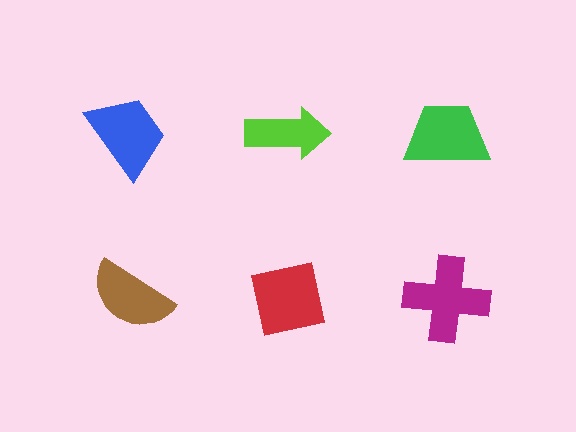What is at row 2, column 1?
A brown semicircle.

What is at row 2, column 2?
A red square.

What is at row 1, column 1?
A blue trapezoid.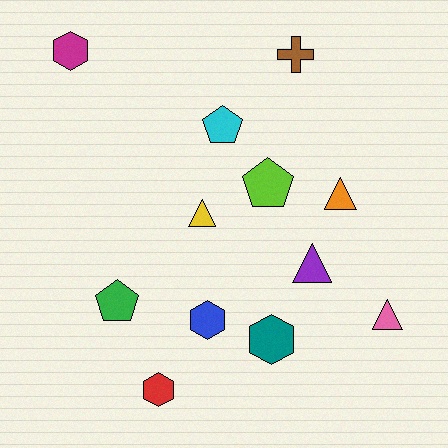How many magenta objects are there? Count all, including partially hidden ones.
There is 1 magenta object.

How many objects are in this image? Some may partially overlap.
There are 12 objects.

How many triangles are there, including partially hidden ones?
There are 4 triangles.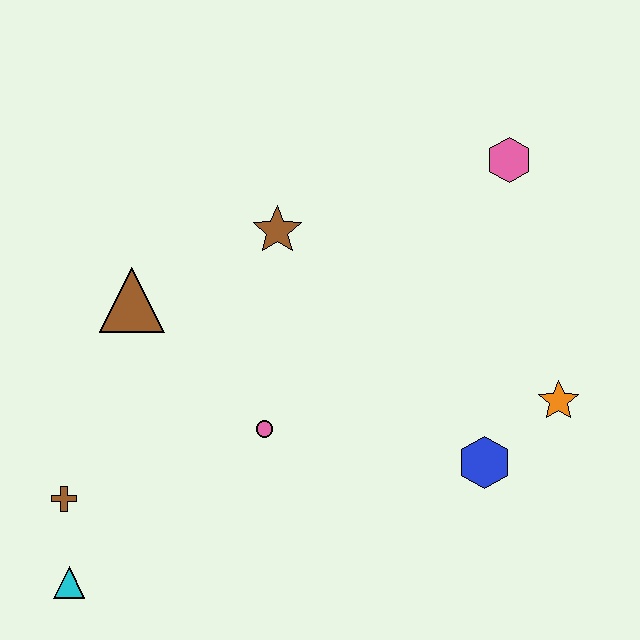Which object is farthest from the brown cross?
The pink hexagon is farthest from the brown cross.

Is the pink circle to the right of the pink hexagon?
No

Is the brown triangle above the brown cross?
Yes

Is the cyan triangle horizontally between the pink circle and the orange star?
No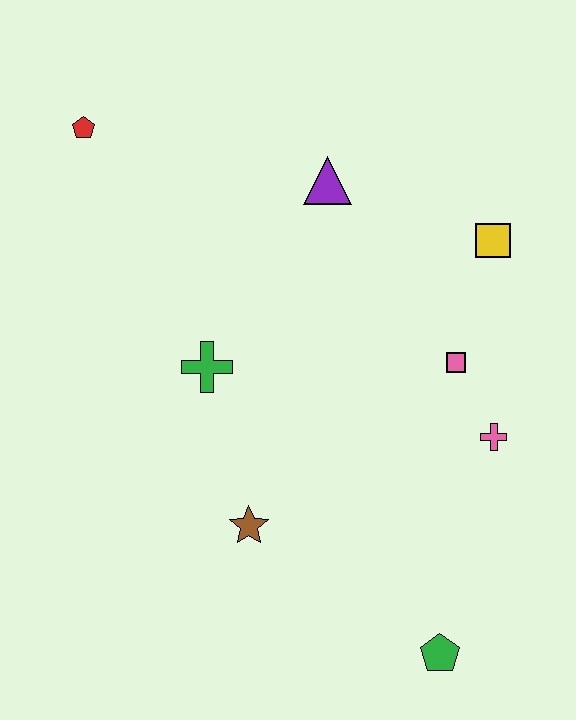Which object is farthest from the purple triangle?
The green pentagon is farthest from the purple triangle.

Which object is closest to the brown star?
The green cross is closest to the brown star.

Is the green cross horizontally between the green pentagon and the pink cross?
No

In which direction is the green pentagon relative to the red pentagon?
The green pentagon is below the red pentagon.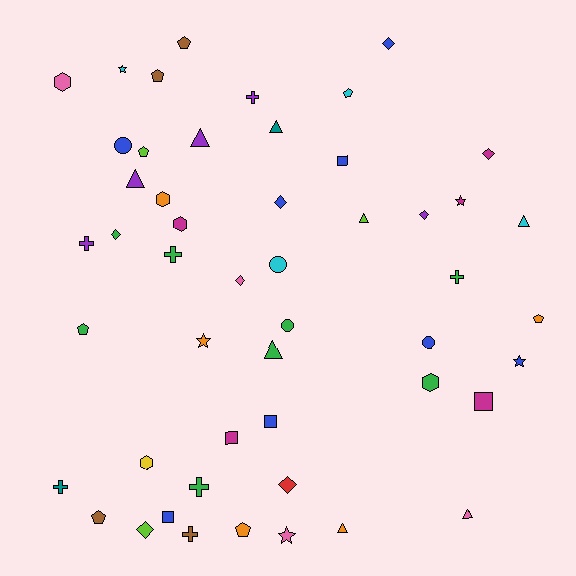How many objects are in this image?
There are 50 objects.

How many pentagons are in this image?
There are 8 pentagons.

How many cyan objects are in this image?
There are 4 cyan objects.